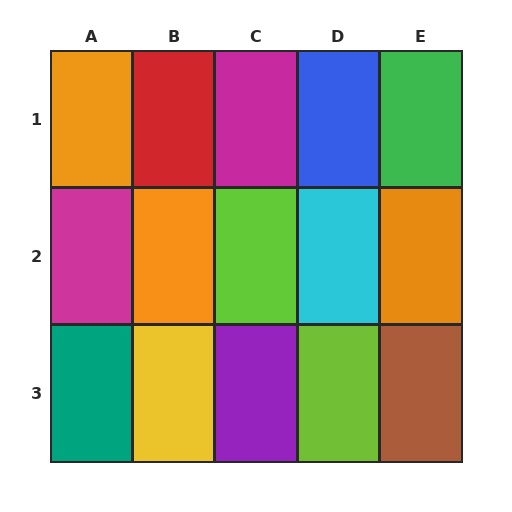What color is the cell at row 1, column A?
Orange.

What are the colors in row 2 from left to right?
Magenta, orange, lime, cyan, orange.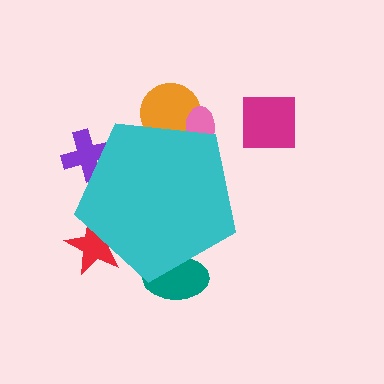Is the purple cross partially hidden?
Yes, the purple cross is partially hidden behind the cyan pentagon.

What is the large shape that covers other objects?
A cyan pentagon.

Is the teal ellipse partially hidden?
Yes, the teal ellipse is partially hidden behind the cyan pentagon.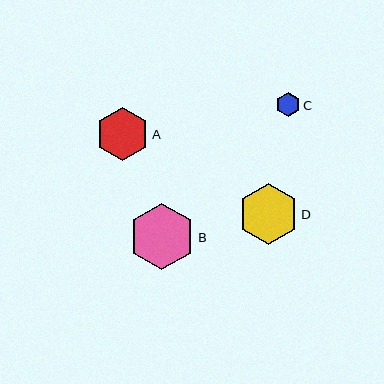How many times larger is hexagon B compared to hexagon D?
Hexagon B is approximately 1.1 times the size of hexagon D.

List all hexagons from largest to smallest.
From largest to smallest: B, D, A, C.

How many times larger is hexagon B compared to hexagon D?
Hexagon B is approximately 1.1 times the size of hexagon D.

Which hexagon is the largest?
Hexagon B is the largest with a size of approximately 66 pixels.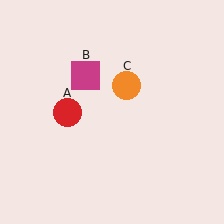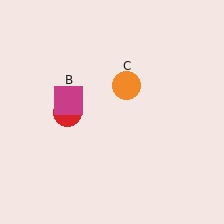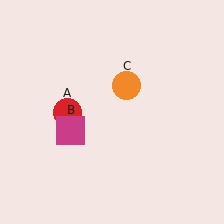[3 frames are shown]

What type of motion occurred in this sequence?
The magenta square (object B) rotated counterclockwise around the center of the scene.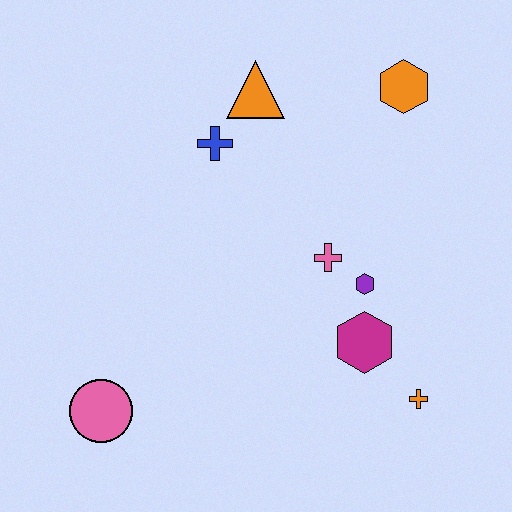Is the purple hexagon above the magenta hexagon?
Yes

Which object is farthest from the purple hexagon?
The pink circle is farthest from the purple hexagon.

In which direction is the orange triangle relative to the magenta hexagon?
The orange triangle is above the magenta hexagon.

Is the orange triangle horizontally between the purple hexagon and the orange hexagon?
No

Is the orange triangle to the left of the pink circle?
No